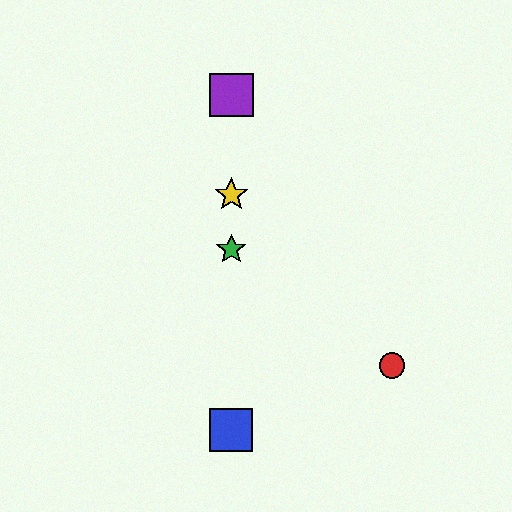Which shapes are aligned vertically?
The blue square, the green star, the yellow star, the purple square are aligned vertically.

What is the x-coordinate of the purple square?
The purple square is at x≈231.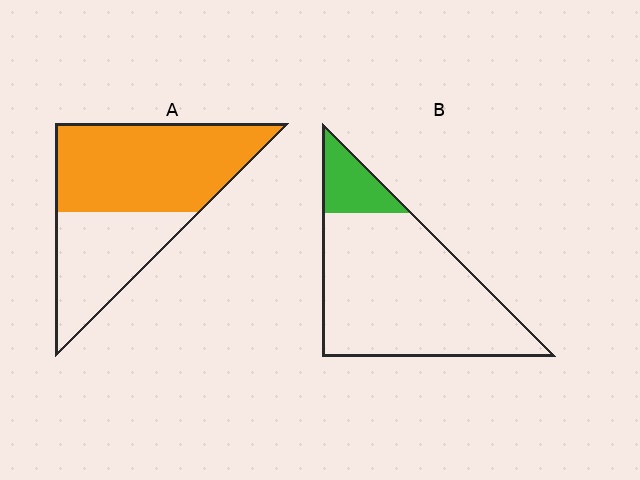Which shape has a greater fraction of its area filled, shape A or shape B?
Shape A.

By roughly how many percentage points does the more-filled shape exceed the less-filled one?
By roughly 45 percentage points (A over B).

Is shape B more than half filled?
No.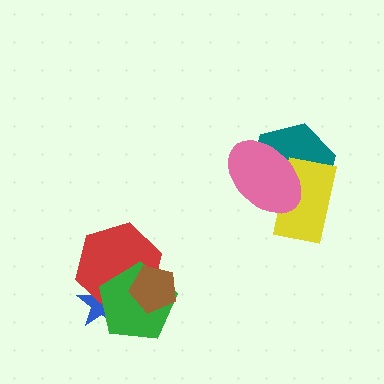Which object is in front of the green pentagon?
The brown pentagon is in front of the green pentagon.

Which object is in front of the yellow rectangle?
The pink ellipse is in front of the yellow rectangle.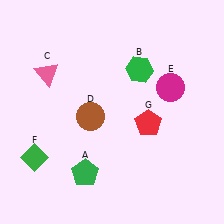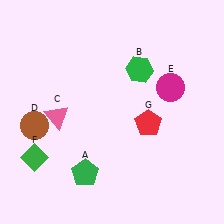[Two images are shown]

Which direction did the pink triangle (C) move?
The pink triangle (C) moved down.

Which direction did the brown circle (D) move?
The brown circle (D) moved left.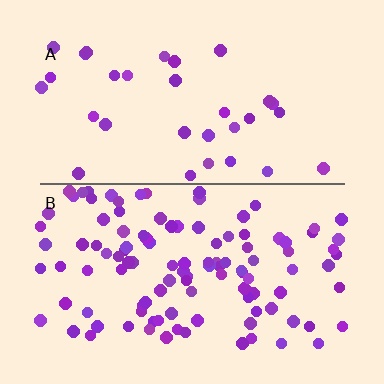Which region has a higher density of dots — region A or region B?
B (the bottom).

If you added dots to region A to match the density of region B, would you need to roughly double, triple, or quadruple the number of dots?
Approximately triple.